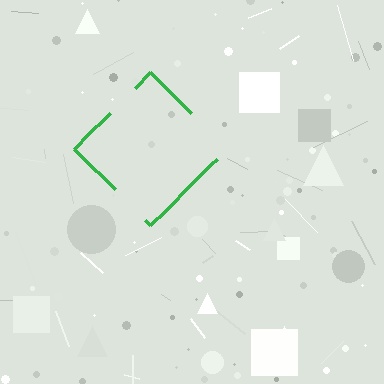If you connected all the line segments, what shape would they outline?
They would outline a diamond.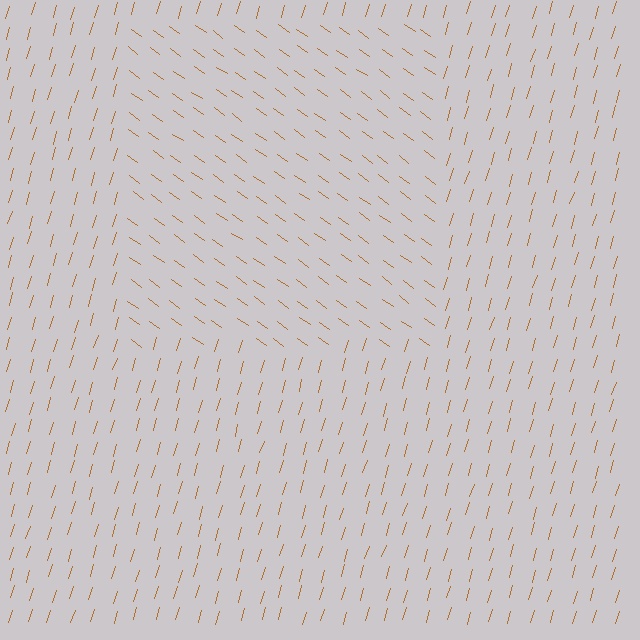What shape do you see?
I see a rectangle.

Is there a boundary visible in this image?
Yes, there is a texture boundary formed by a change in line orientation.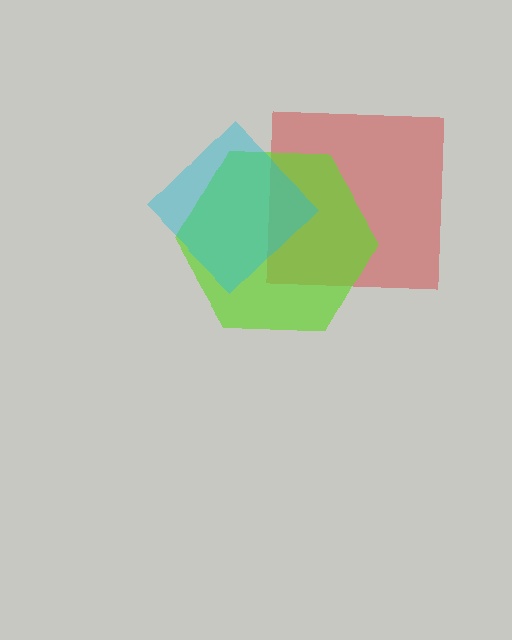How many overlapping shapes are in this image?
There are 3 overlapping shapes in the image.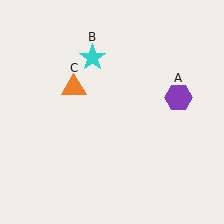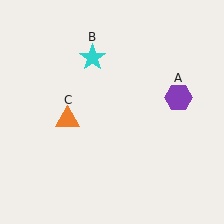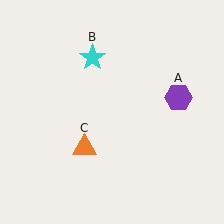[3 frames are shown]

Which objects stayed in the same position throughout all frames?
Purple hexagon (object A) and cyan star (object B) remained stationary.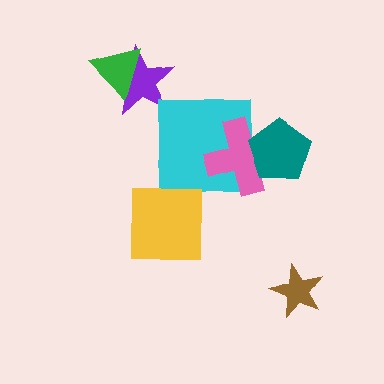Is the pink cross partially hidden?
Yes, it is partially covered by another shape.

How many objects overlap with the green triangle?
1 object overlaps with the green triangle.